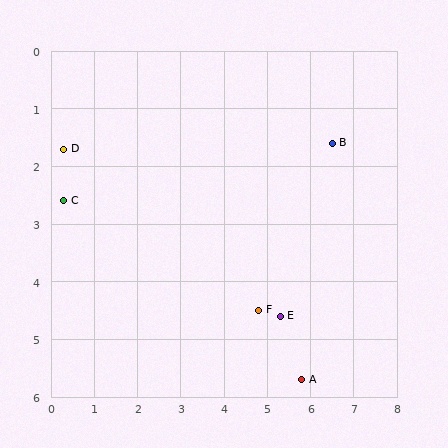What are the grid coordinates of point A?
Point A is at approximately (5.8, 5.7).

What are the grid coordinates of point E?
Point E is at approximately (5.3, 4.6).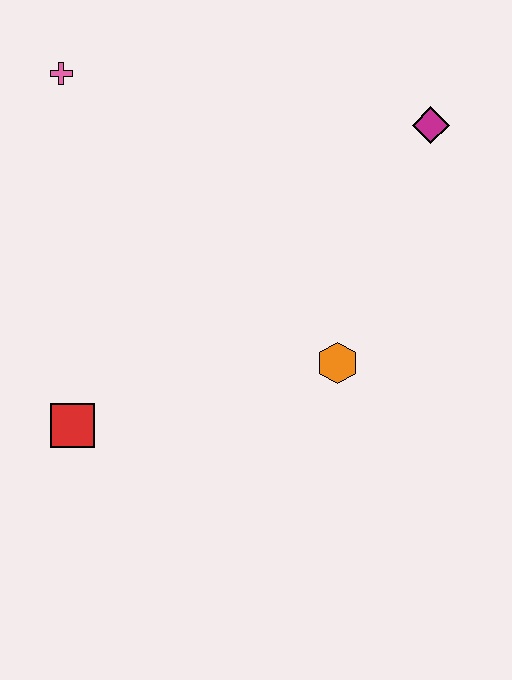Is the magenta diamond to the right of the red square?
Yes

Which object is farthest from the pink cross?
The orange hexagon is farthest from the pink cross.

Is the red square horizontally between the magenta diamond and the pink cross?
Yes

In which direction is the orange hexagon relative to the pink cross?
The orange hexagon is below the pink cross.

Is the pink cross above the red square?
Yes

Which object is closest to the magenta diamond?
The orange hexagon is closest to the magenta diamond.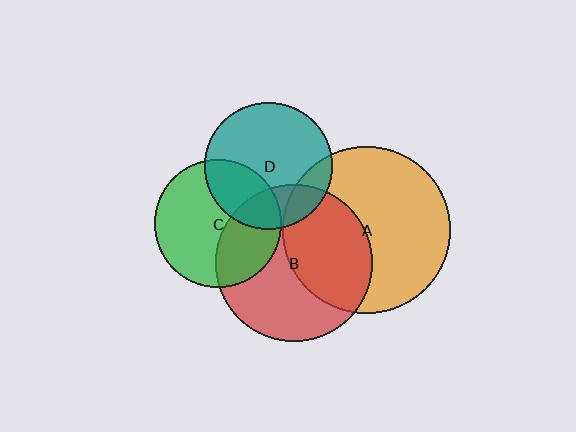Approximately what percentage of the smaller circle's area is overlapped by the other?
Approximately 15%.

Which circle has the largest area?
Circle A (orange).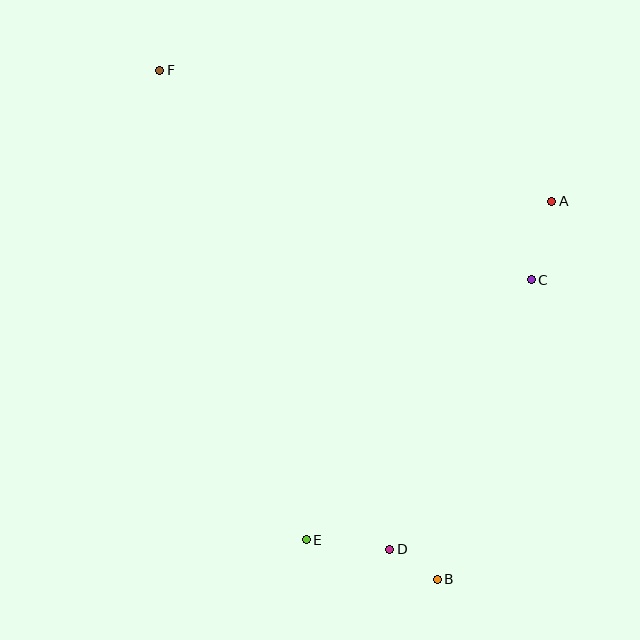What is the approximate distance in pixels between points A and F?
The distance between A and F is approximately 413 pixels.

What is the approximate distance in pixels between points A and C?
The distance between A and C is approximately 81 pixels.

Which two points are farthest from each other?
Points B and F are farthest from each other.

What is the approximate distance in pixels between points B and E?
The distance between B and E is approximately 137 pixels.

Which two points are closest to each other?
Points B and D are closest to each other.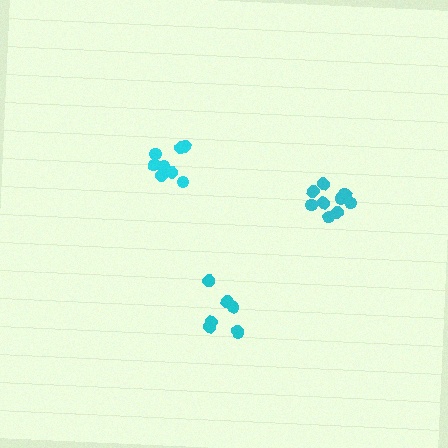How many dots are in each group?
Group 1: 8 dots, Group 2: 7 dots, Group 3: 10 dots (25 total).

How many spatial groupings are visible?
There are 3 spatial groupings.